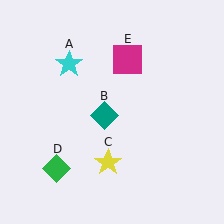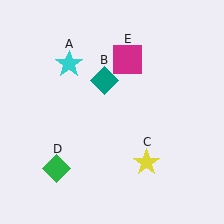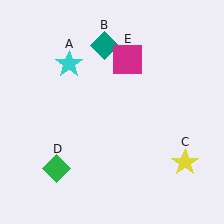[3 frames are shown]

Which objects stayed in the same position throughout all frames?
Cyan star (object A) and green diamond (object D) and magenta square (object E) remained stationary.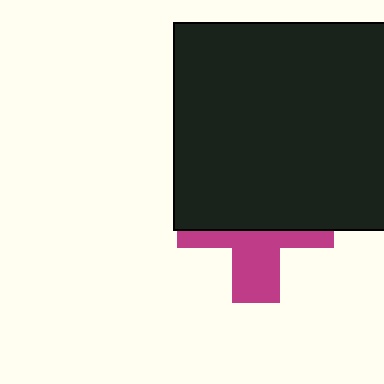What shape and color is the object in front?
The object in front is a black rectangle.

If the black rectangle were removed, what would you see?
You would see the complete magenta cross.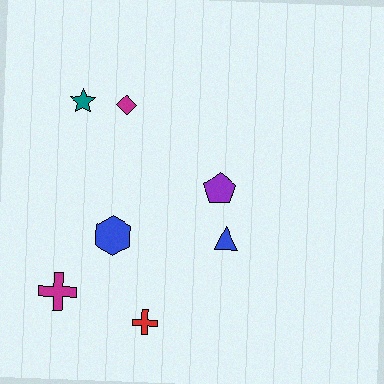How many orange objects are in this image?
There are no orange objects.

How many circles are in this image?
There are no circles.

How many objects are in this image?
There are 7 objects.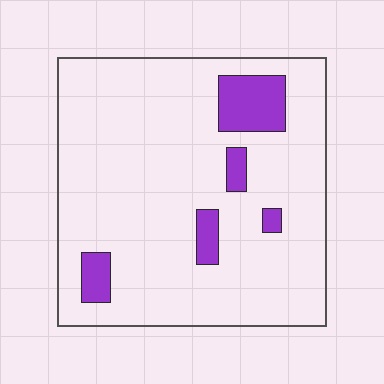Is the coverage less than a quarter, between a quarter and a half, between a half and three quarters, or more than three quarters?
Less than a quarter.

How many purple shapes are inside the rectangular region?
5.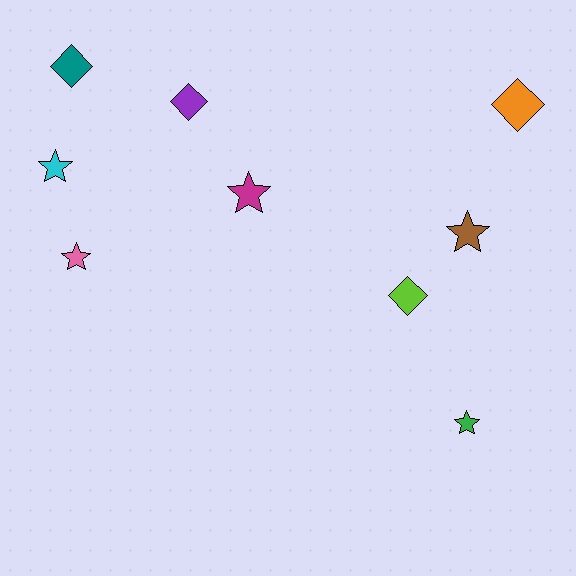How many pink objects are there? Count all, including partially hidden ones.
There is 1 pink object.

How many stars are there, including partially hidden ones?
There are 5 stars.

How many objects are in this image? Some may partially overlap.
There are 9 objects.